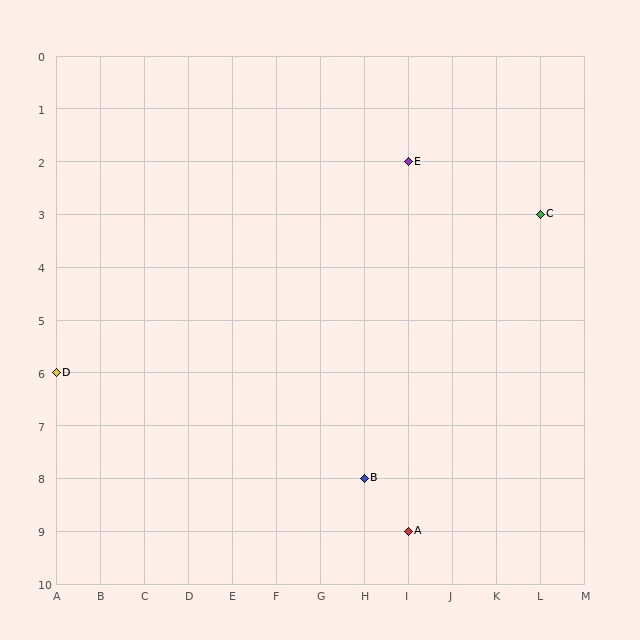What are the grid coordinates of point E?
Point E is at grid coordinates (I, 2).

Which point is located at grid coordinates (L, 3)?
Point C is at (L, 3).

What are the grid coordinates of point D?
Point D is at grid coordinates (A, 6).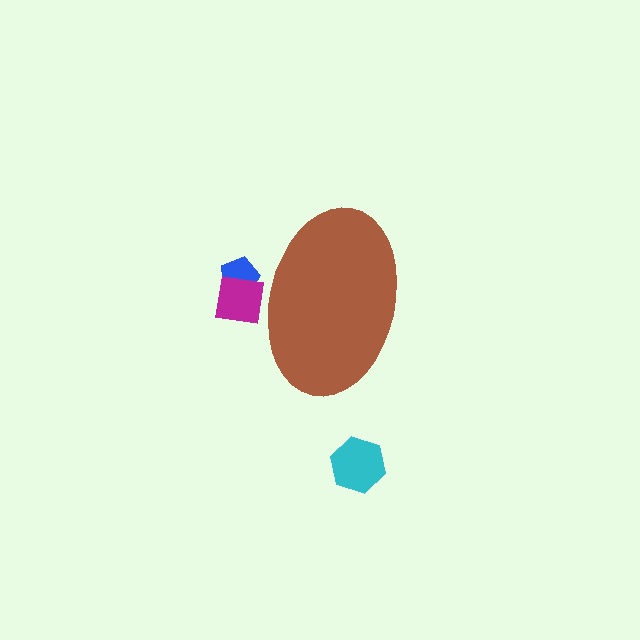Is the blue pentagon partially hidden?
Yes, the blue pentagon is partially hidden behind the brown ellipse.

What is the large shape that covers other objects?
A brown ellipse.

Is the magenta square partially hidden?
Yes, the magenta square is partially hidden behind the brown ellipse.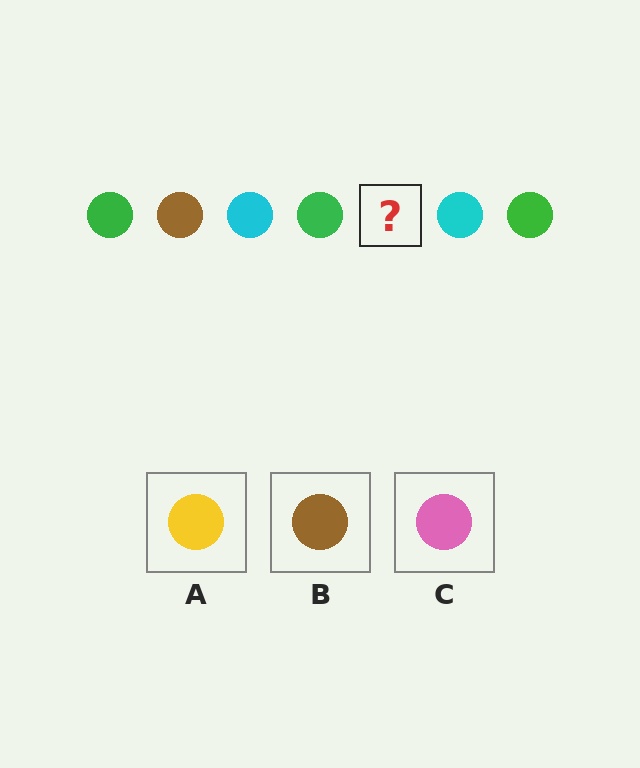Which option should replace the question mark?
Option B.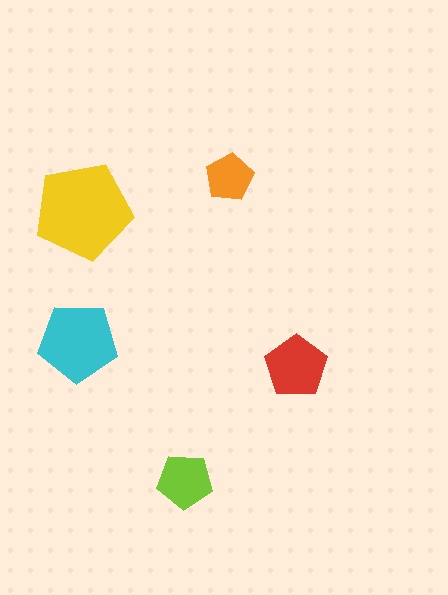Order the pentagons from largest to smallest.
the yellow one, the cyan one, the red one, the lime one, the orange one.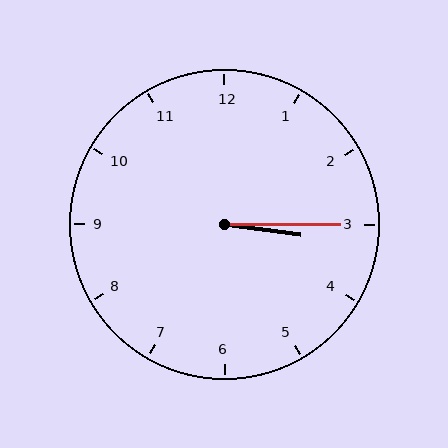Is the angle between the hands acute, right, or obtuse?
It is acute.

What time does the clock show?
3:15.